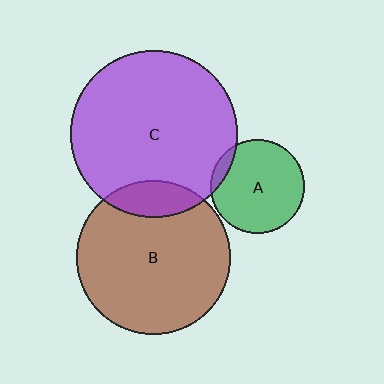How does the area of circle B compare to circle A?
Approximately 2.7 times.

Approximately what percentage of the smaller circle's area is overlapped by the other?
Approximately 10%.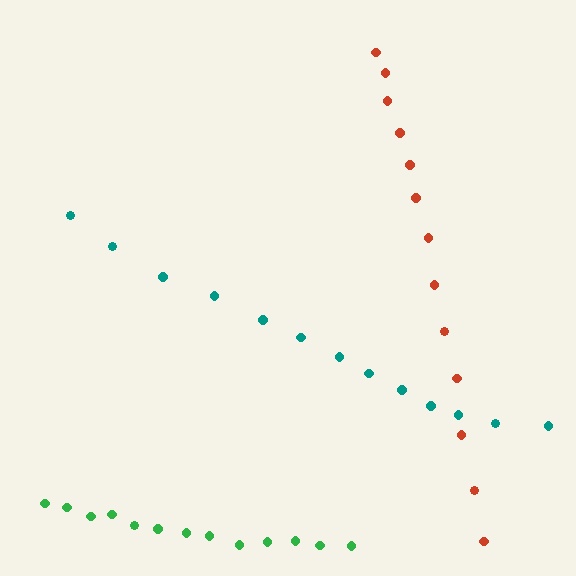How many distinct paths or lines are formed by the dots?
There are 3 distinct paths.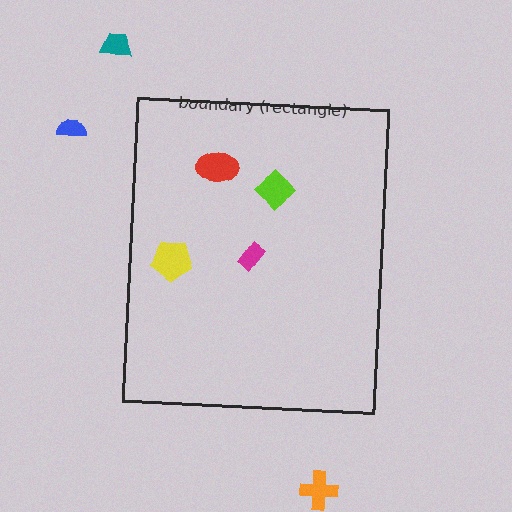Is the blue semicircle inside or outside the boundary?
Outside.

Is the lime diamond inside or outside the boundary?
Inside.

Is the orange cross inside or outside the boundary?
Outside.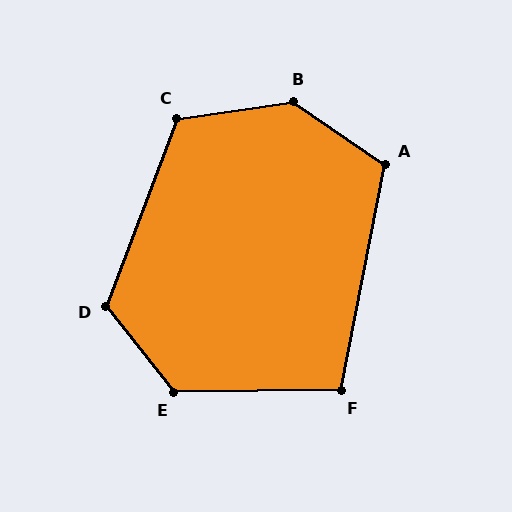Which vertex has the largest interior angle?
B, at approximately 138 degrees.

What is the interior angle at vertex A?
Approximately 113 degrees (obtuse).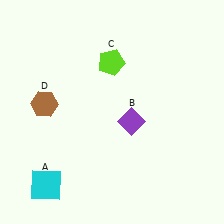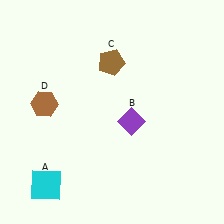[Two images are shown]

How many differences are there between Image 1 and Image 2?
There is 1 difference between the two images.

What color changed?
The pentagon (C) changed from lime in Image 1 to brown in Image 2.